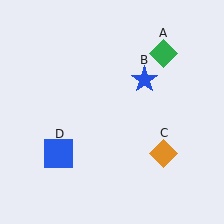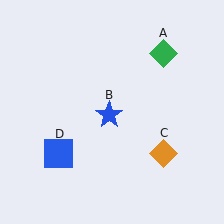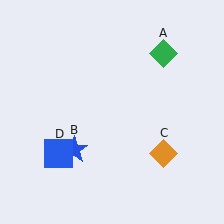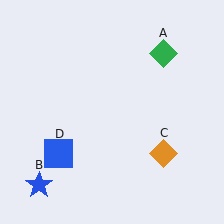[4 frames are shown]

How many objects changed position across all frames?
1 object changed position: blue star (object B).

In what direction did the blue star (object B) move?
The blue star (object B) moved down and to the left.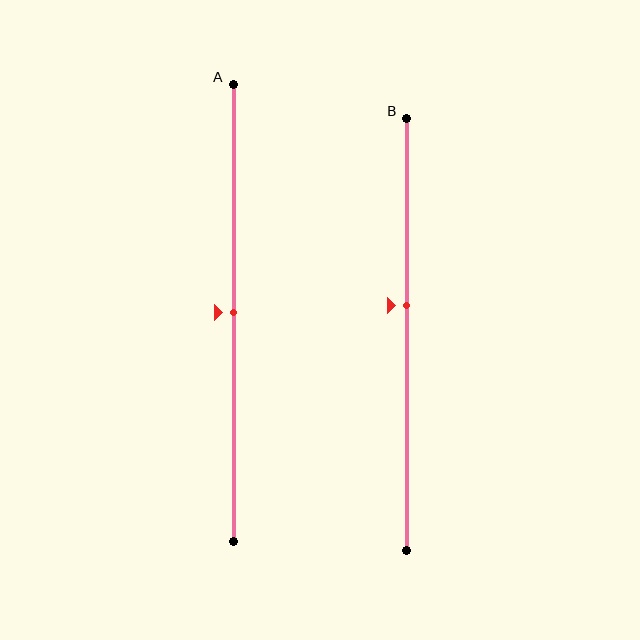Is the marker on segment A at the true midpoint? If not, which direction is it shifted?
Yes, the marker on segment A is at the true midpoint.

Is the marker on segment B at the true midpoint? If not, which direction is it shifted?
No, the marker on segment B is shifted upward by about 7% of the segment length.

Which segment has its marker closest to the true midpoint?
Segment A has its marker closest to the true midpoint.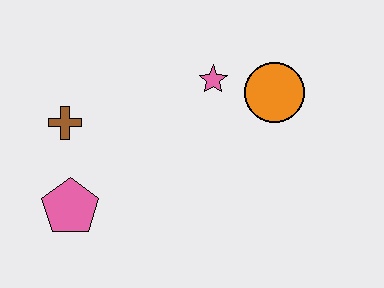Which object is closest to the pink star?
The orange circle is closest to the pink star.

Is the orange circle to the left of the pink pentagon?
No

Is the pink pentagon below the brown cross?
Yes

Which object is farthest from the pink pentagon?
The orange circle is farthest from the pink pentagon.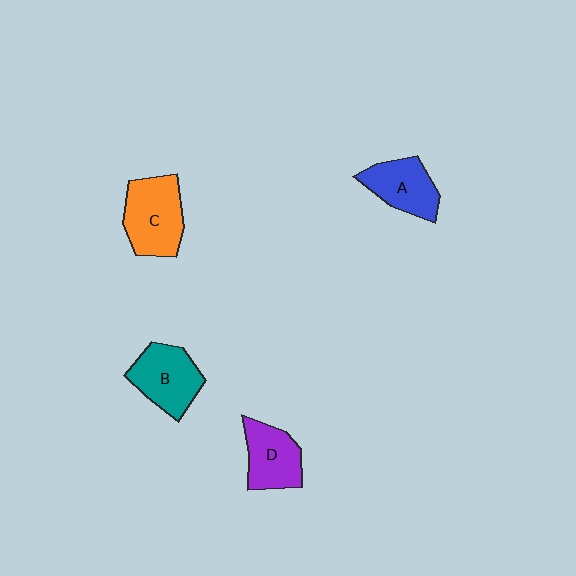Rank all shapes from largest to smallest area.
From largest to smallest: C (orange), B (teal), D (purple), A (blue).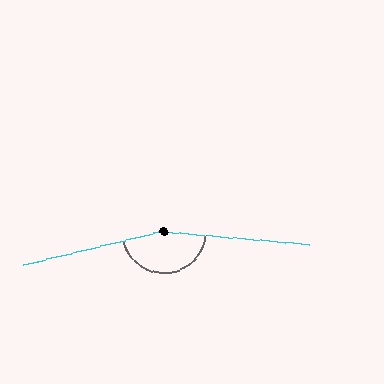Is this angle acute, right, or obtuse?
It is obtuse.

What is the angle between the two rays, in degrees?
Approximately 162 degrees.